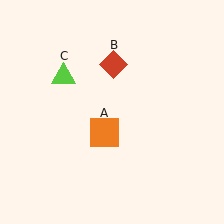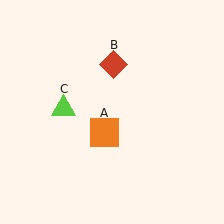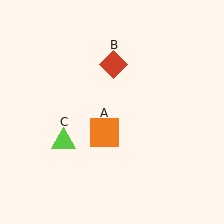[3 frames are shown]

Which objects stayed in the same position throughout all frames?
Orange square (object A) and red diamond (object B) remained stationary.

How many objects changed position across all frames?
1 object changed position: lime triangle (object C).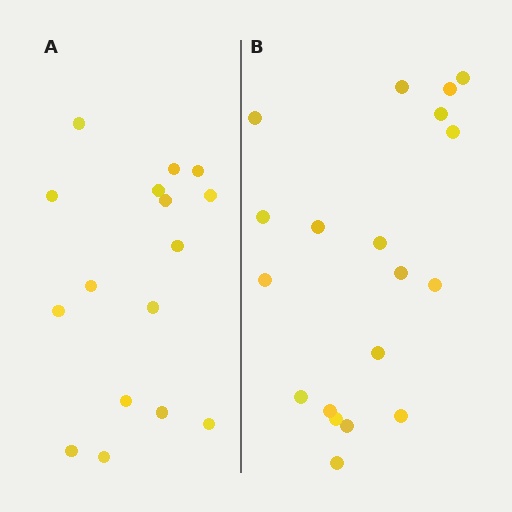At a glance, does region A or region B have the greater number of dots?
Region B (the right region) has more dots.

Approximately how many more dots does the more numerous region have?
Region B has just a few more — roughly 2 or 3 more dots than region A.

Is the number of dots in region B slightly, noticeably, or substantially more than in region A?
Region B has only slightly more — the two regions are fairly close. The ratio is roughly 1.2 to 1.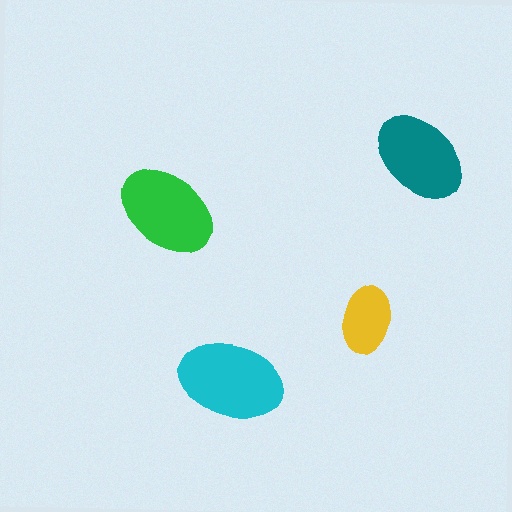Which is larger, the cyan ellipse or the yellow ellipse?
The cyan one.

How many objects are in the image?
There are 4 objects in the image.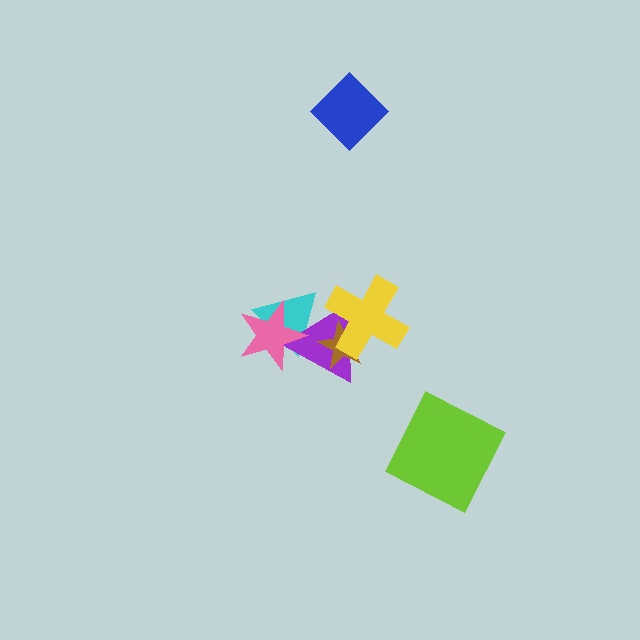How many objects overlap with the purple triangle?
4 objects overlap with the purple triangle.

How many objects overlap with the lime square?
0 objects overlap with the lime square.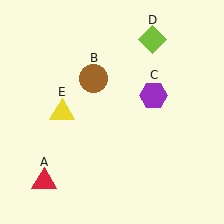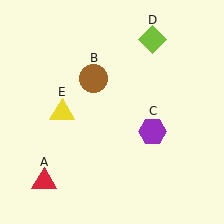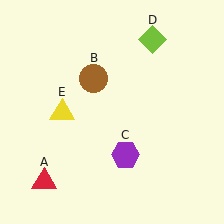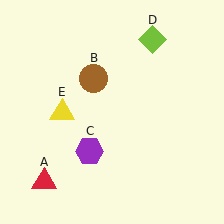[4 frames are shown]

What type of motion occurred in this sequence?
The purple hexagon (object C) rotated clockwise around the center of the scene.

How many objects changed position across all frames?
1 object changed position: purple hexagon (object C).